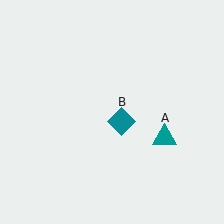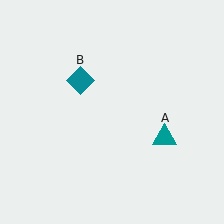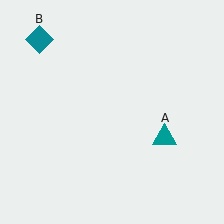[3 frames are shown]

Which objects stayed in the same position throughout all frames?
Teal triangle (object A) remained stationary.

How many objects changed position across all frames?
1 object changed position: teal diamond (object B).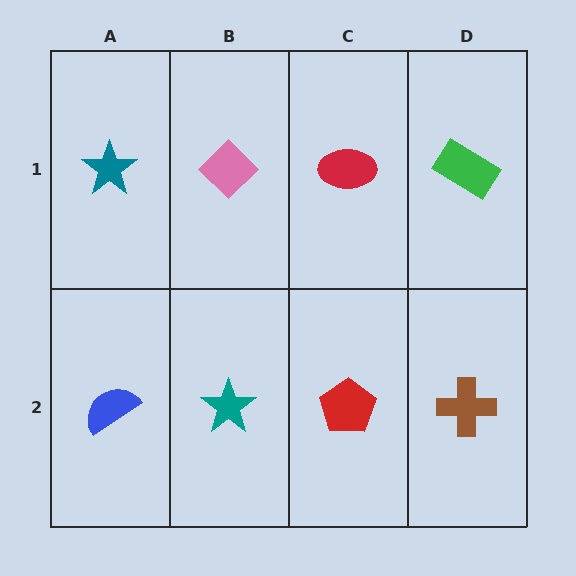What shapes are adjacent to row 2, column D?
A green rectangle (row 1, column D), a red pentagon (row 2, column C).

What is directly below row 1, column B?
A teal star.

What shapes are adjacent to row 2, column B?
A pink diamond (row 1, column B), a blue semicircle (row 2, column A), a red pentagon (row 2, column C).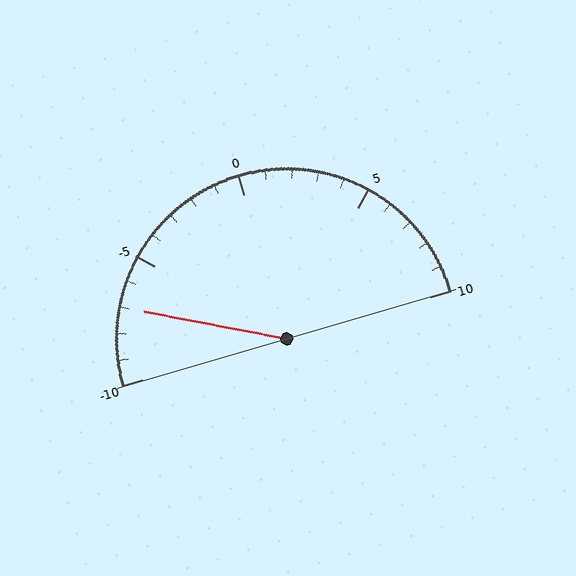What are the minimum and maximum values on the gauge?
The gauge ranges from -10 to 10.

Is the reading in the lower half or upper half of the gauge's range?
The reading is in the lower half of the range (-10 to 10).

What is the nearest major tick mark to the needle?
The nearest major tick mark is -5.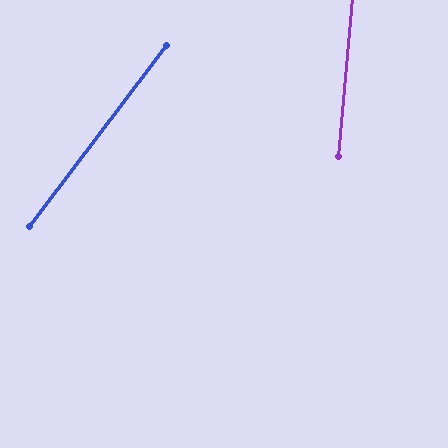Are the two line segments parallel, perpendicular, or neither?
Neither parallel nor perpendicular — they differ by about 32°.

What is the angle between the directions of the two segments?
Approximately 32 degrees.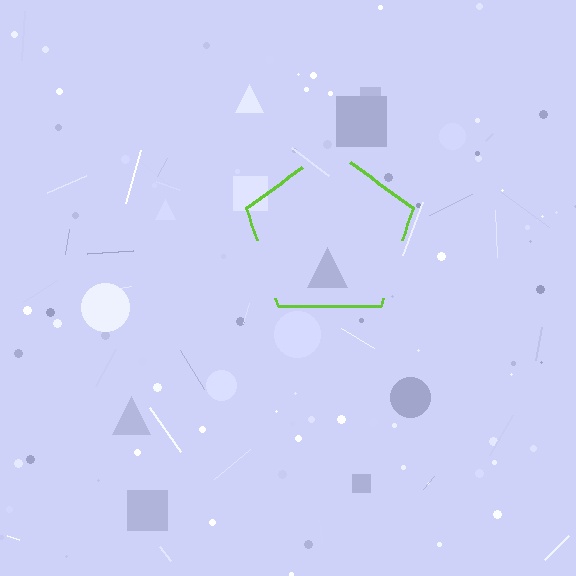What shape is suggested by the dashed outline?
The dashed outline suggests a pentagon.